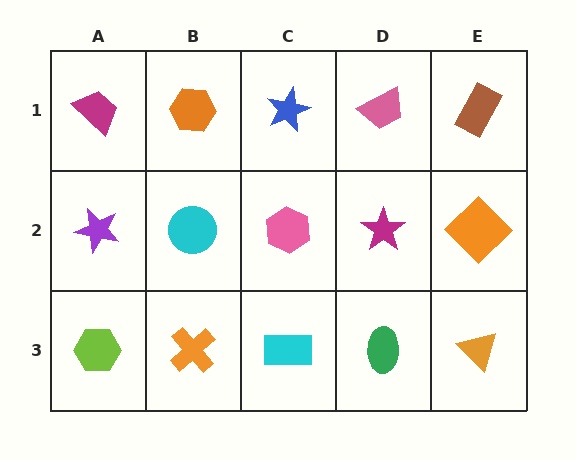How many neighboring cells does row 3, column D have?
3.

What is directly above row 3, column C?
A pink hexagon.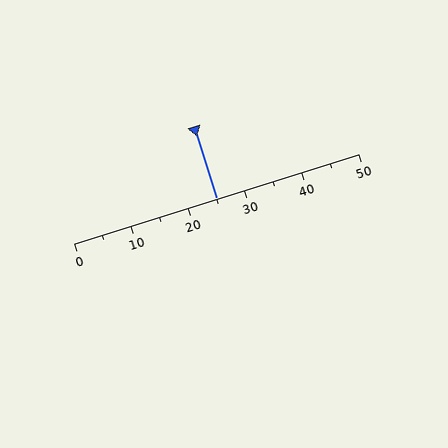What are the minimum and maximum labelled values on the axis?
The axis runs from 0 to 50.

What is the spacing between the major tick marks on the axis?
The major ticks are spaced 10 apart.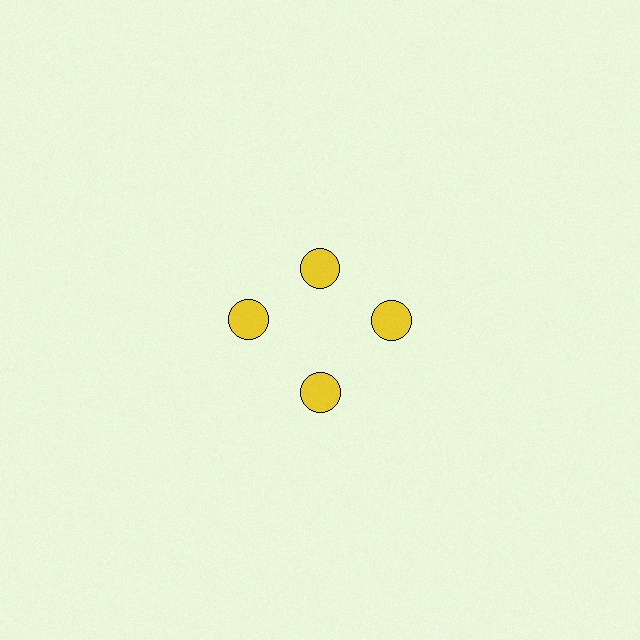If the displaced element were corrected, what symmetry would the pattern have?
It would have 4-fold rotational symmetry — the pattern would map onto itself every 90 degrees.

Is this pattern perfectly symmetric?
No. The 4 yellow circles are arranged in a ring, but one element near the 12 o'clock position is pulled inward toward the center, breaking the 4-fold rotational symmetry.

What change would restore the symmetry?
The symmetry would be restored by moving it outward, back onto the ring so that all 4 circles sit at equal angles and equal distance from the center.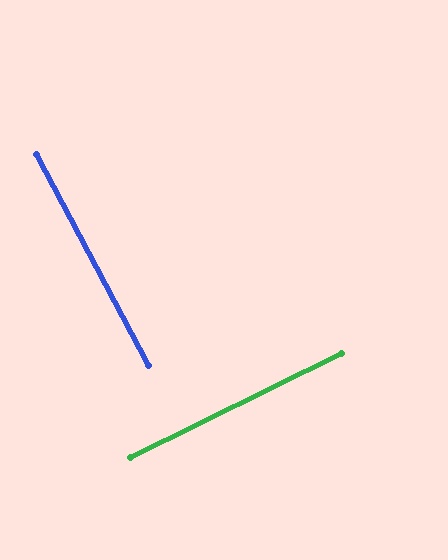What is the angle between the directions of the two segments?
Approximately 88 degrees.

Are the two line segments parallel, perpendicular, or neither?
Perpendicular — they meet at approximately 88°.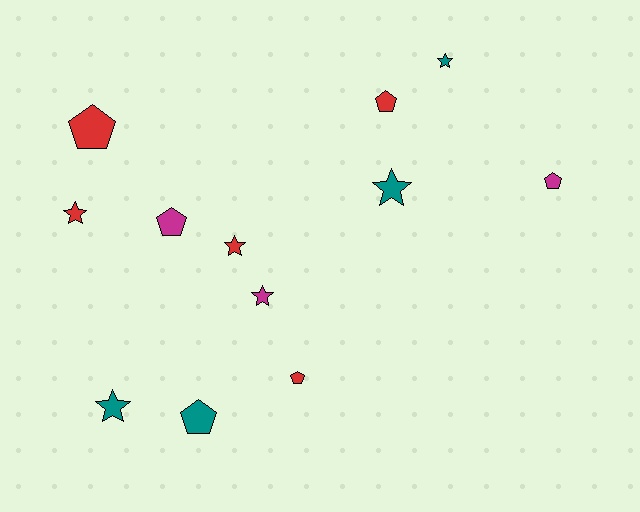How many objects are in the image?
There are 12 objects.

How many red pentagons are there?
There are 3 red pentagons.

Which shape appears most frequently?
Star, with 6 objects.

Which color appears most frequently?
Red, with 5 objects.